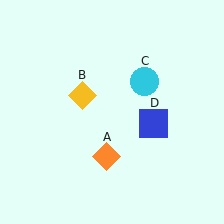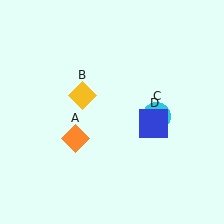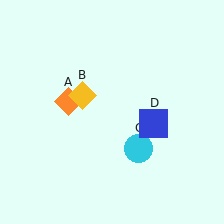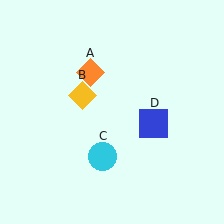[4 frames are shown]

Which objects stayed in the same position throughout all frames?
Yellow diamond (object B) and blue square (object D) remained stationary.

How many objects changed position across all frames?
2 objects changed position: orange diamond (object A), cyan circle (object C).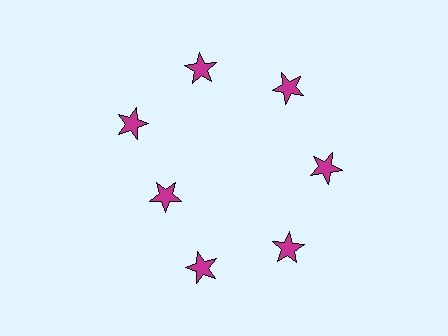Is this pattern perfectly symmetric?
No. The 7 magenta stars are arranged in a ring, but one element near the 8 o'clock position is pulled inward toward the center, breaking the 7-fold rotational symmetry.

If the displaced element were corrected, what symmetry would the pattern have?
It would have 7-fold rotational symmetry — the pattern would map onto itself every 51 degrees.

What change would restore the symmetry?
The symmetry would be restored by moving it outward, back onto the ring so that all 7 stars sit at equal angles and equal distance from the center.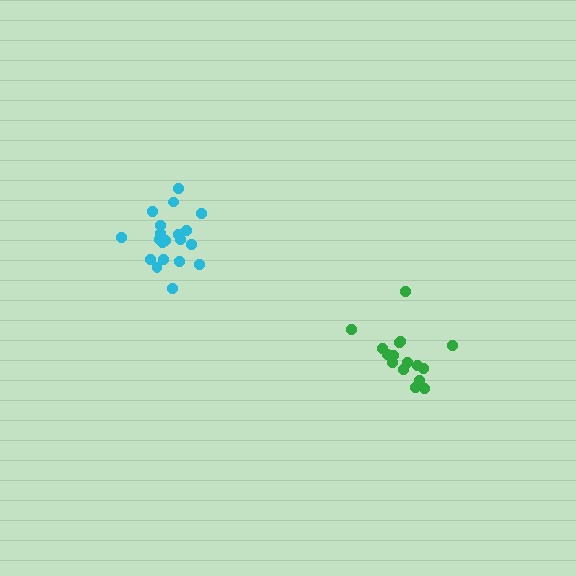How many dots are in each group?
Group 1: 20 dots, Group 2: 16 dots (36 total).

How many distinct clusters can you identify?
There are 2 distinct clusters.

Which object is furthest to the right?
The green cluster is rightmost.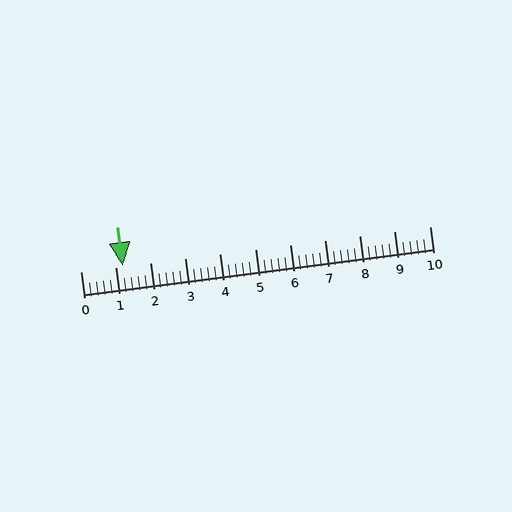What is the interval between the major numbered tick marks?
The major tick marks are spaced 1 units apart.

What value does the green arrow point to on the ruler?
The green arrow points to approximately 1.2.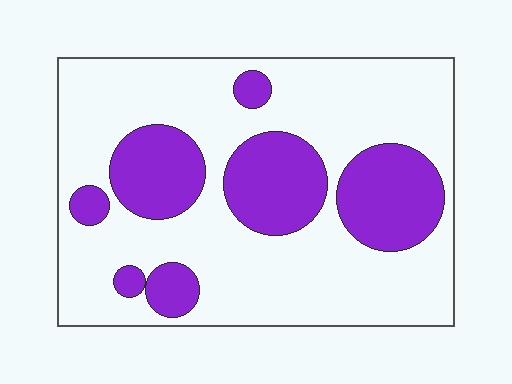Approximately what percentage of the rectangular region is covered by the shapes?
Approximately 30%.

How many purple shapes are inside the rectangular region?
7.